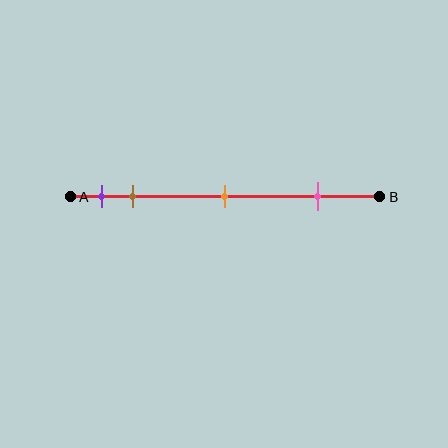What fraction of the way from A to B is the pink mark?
The pink mark is approximately 80% (0.8) of the way from A to B.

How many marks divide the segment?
There are 4 marks dividing the segment.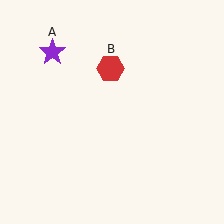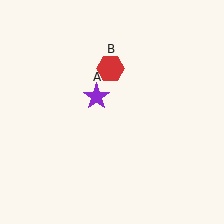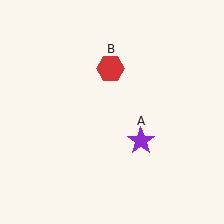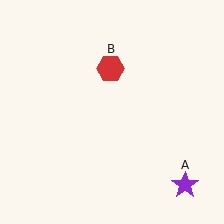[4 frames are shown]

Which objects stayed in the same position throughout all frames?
Red hexagon (object B) remained stationary.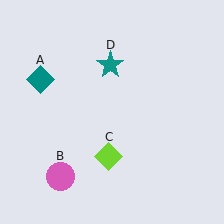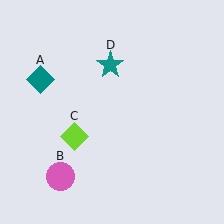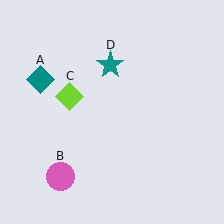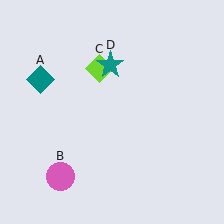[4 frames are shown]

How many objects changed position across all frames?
1 object changed position: lime diamond (object C).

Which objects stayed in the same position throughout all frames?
Teal diamond (object A) and pink circle (object B) and teal star (object D) remained stationary.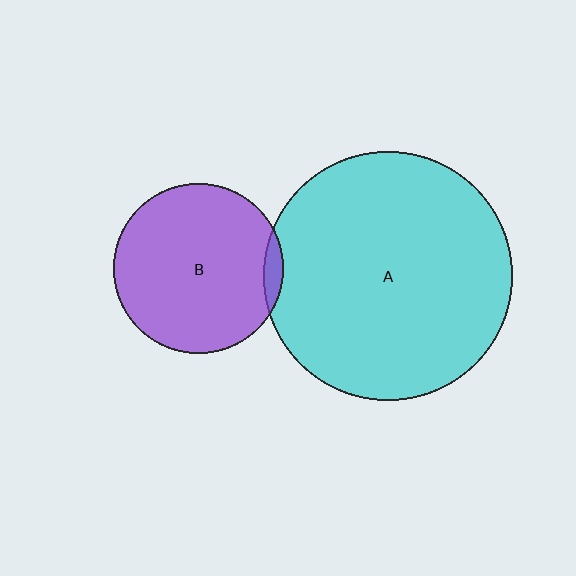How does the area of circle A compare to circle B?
Approximately 2.2 times.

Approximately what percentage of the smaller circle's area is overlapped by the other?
Approximately 5%.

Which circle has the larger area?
Circle A (cyan).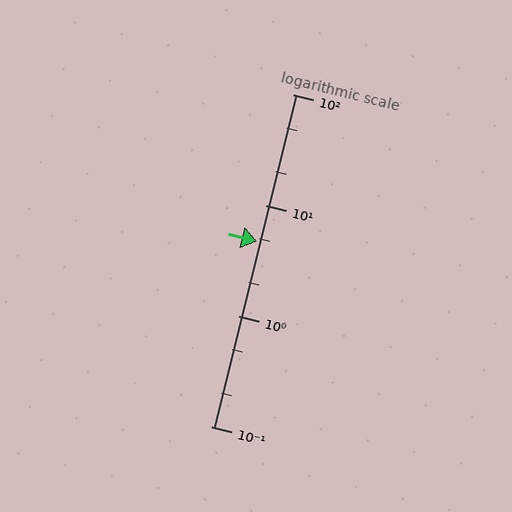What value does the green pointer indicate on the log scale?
The pointer indicates approximately 4.7.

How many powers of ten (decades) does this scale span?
The scale spans 3 decades, from 0.1 to 100.